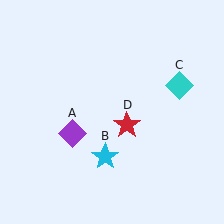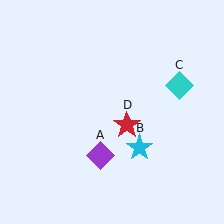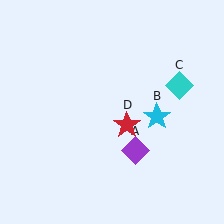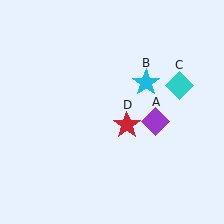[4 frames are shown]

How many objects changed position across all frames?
2 objects changed position: purple diamond (object A), cyan star (object B).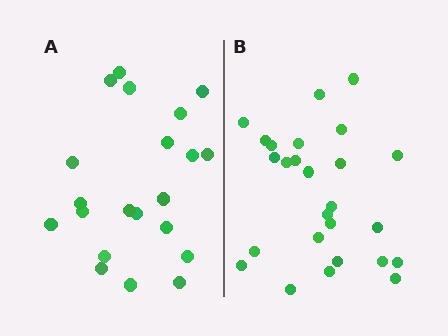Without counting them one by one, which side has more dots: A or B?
Region B (the right region) has more dots.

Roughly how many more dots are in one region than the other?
Region B has about 5 more dots than region A.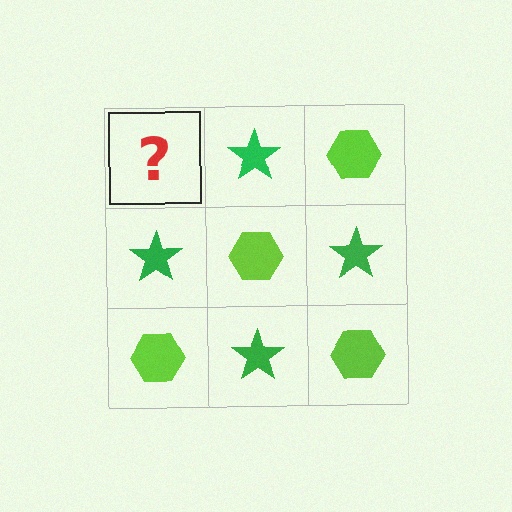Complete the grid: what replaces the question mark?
The question mark should be replaced with a lime hexagon.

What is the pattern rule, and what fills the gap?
The rule is that it alternates lime hexagon and green star in a checkerboard pattern. The gap should be filled with a lime hexagon.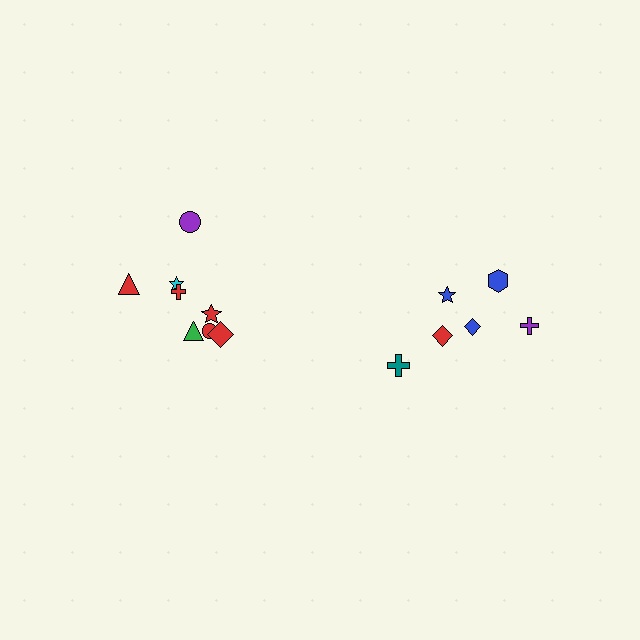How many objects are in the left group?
There are 8 objects.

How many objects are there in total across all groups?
There are 14 objects.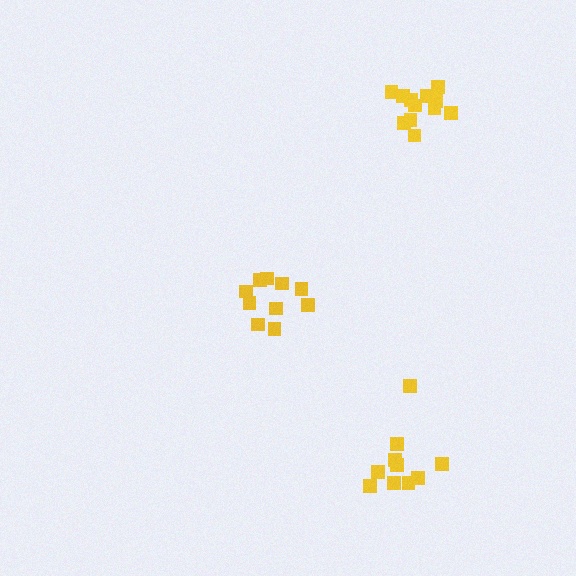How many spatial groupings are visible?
There are 3 spatial groupings.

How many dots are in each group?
Group 1: 10 dots, Group 2: 12 dots, Group 3: 10 dots (32 total).